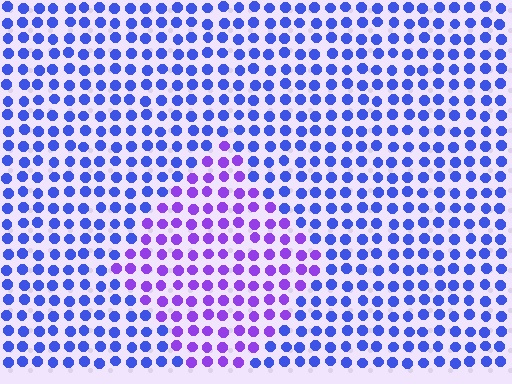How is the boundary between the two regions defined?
The boundary is defined purely by a slight shift in hue (about 39 degrees). Spacing, size, and orientation are identical on both sides.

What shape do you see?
I see a diamond.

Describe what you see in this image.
The image is filled with small blue elements in a uniform arrangement. A diamond-shaped region is visible where the elements are tinted to a slightly different hue, forming a subtle color boundary.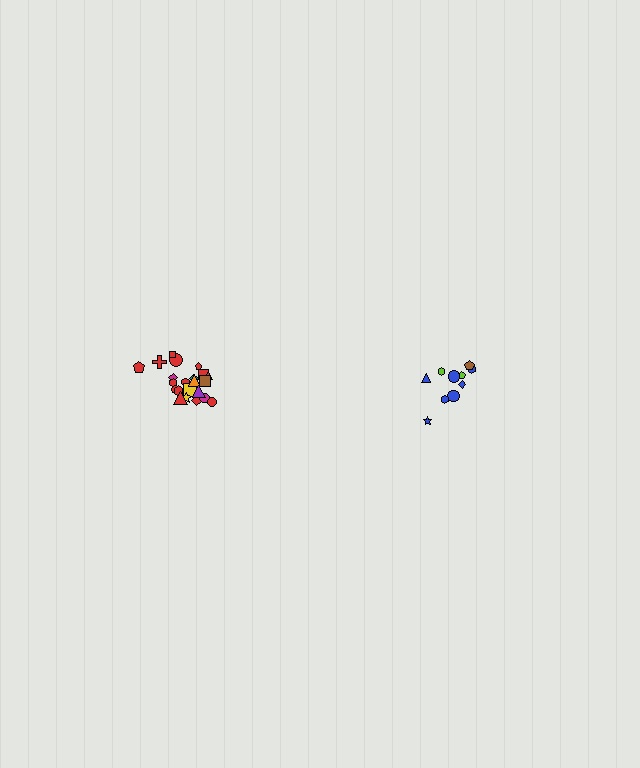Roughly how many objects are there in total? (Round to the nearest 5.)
Roughly 30 objects in total.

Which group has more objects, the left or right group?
The left group.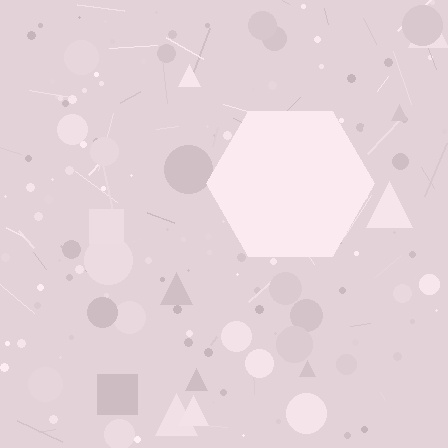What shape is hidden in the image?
A hexagon is hidden in the image.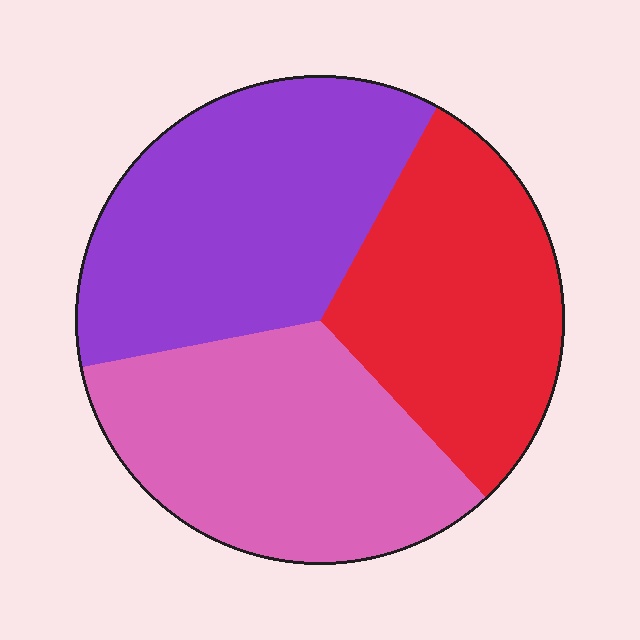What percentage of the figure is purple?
Purple takes up about three eighths (3/8) of the figure.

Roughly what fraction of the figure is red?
Red takes up about one third (1/3) of the figure.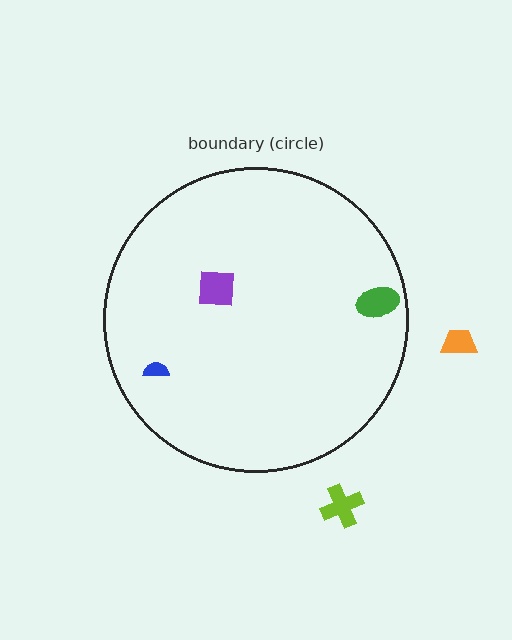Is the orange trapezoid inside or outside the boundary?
Outside.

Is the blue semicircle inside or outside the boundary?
Inside.